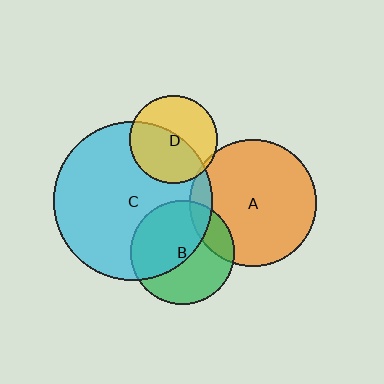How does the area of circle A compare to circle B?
Approximately 1.5 times.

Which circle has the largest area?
Circle C (cyan).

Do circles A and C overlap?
Yes.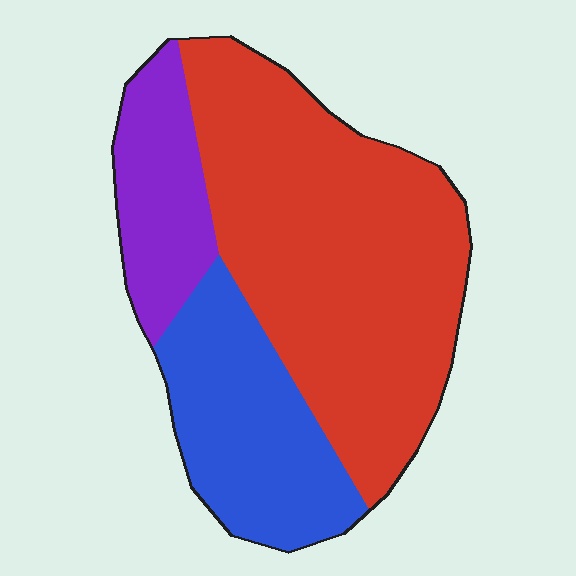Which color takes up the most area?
Red, at roughly 60%.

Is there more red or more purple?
Red.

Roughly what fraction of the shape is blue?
Blue takes up about one quarter (1/4) of the shape.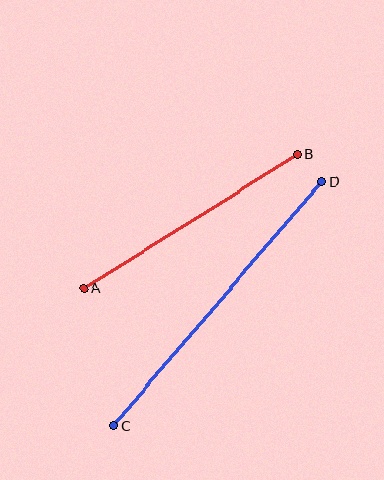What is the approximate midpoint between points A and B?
The midpoint is at approximately (190, 221) pixels.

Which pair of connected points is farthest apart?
Points C and D are farthest apart.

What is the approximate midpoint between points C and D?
The midpoint is at approximately (218, 304) pixels.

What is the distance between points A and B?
The distance is approximately 252 pixels.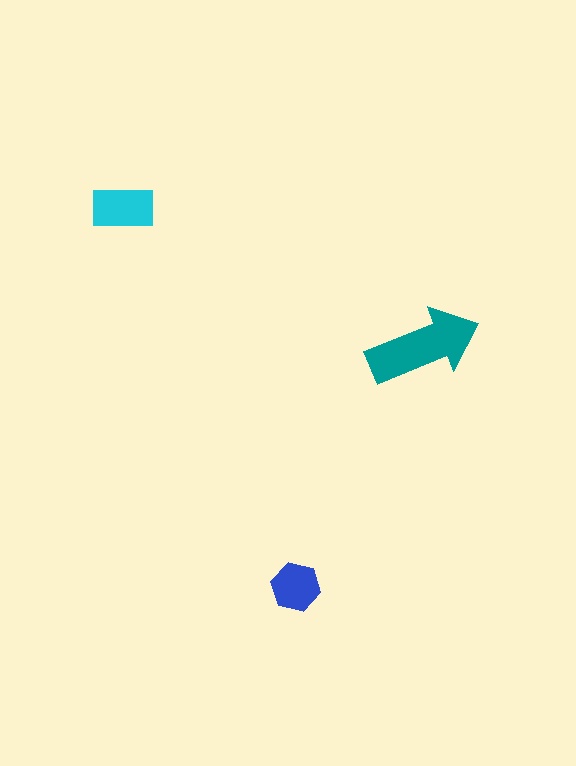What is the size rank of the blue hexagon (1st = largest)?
3rd.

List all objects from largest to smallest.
The teal arrow, the cyan rectangle, the blue hexagon.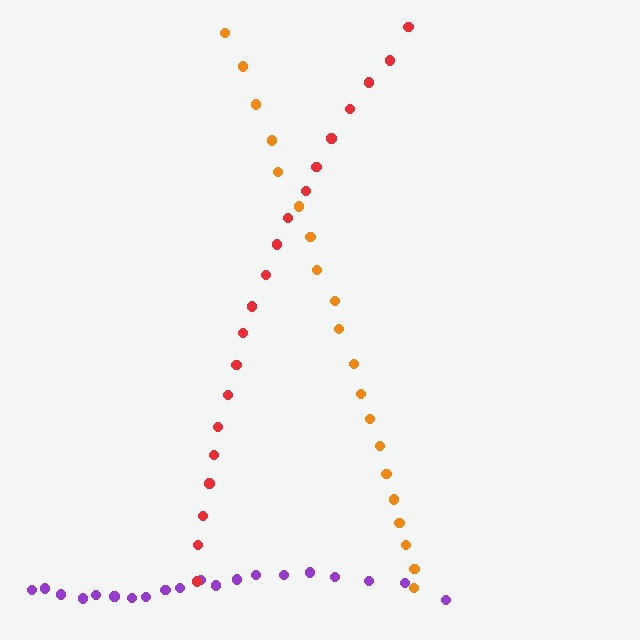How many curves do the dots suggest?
There are 3 distinct paths.